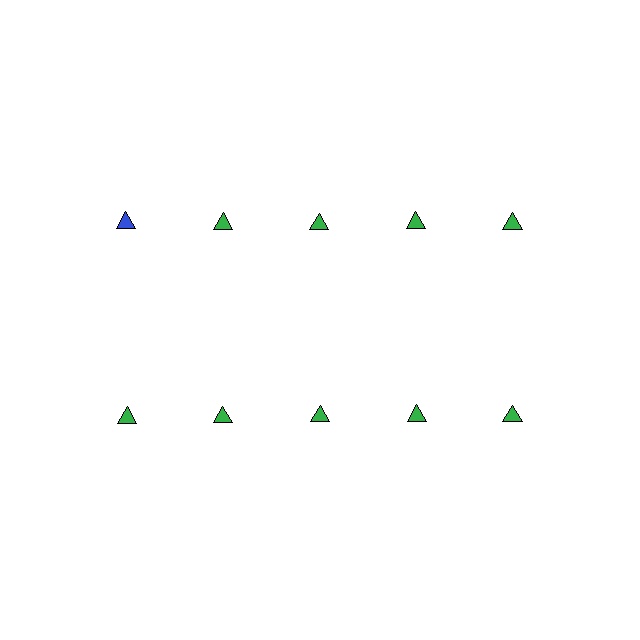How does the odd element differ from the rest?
It has a different color: blue instead of green.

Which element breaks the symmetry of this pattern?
The blue triangle in the top row, leftmost column breaks the symmetry. All other shapes are green triangles.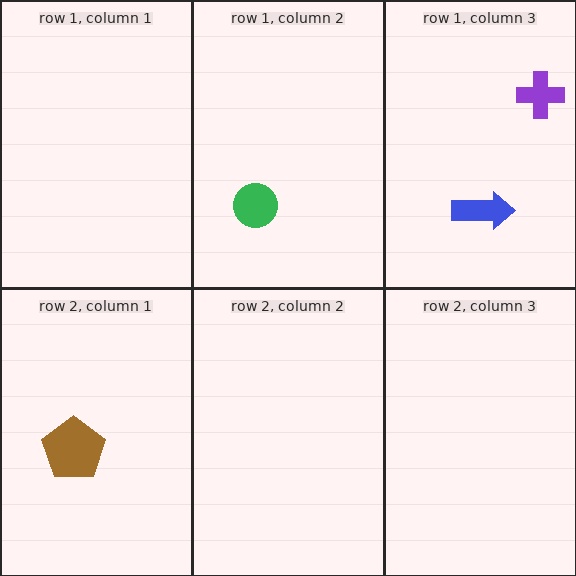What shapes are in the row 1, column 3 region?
The purple cross, the blue arrow.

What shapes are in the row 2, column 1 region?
The brown pentagon.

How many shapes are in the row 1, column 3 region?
2.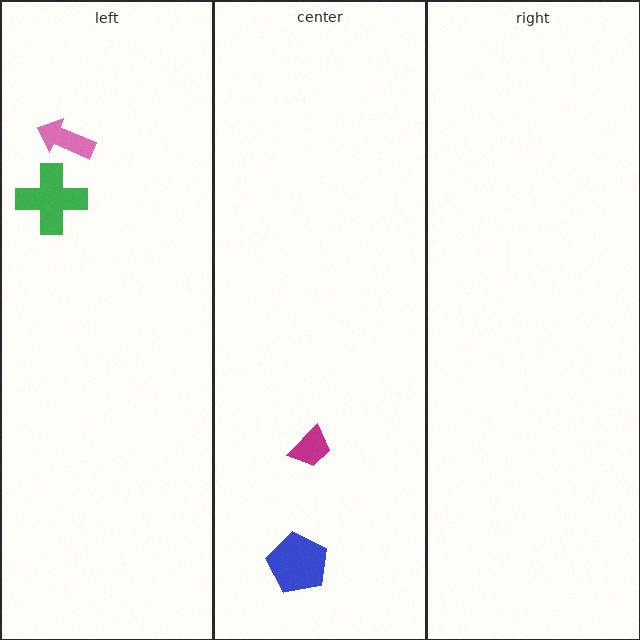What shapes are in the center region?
The blue pentagon, the magenta trapezoid.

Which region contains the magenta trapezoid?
The center region.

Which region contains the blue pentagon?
The center region.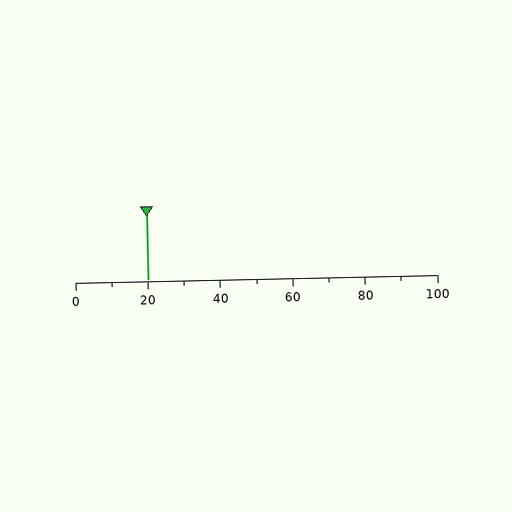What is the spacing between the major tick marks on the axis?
The major ticks are spaced 20 apart.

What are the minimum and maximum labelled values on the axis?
The axis runs from 0 to 100.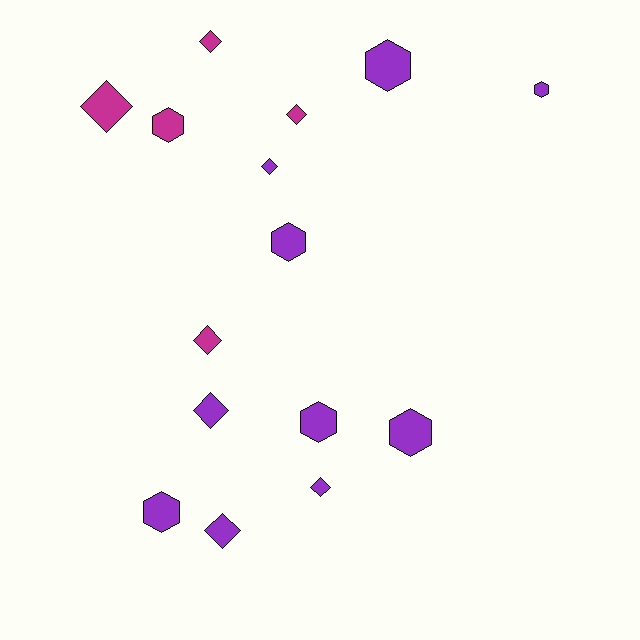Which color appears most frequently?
Purple, with 10 objects.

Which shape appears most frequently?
Diamond, with 8 objects.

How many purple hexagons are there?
There are 6 purple hexagons.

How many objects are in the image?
There are 15 objects.